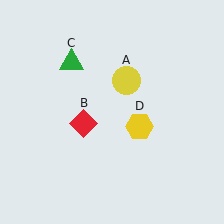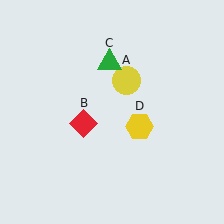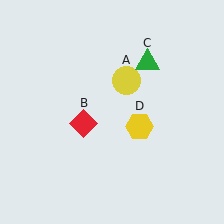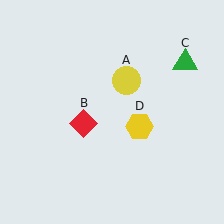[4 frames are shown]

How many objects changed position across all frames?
1 object changed position: green triangle (object C).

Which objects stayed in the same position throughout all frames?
Yellow circle (object A) and red diamond (object B) and yellow hexagon (object D) remained stationary.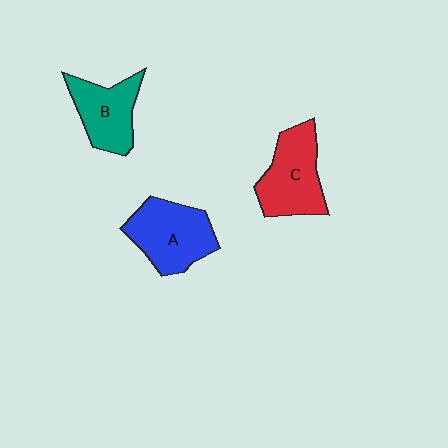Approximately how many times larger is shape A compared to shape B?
Approximately 1.3 times.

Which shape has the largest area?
Shape A (blue).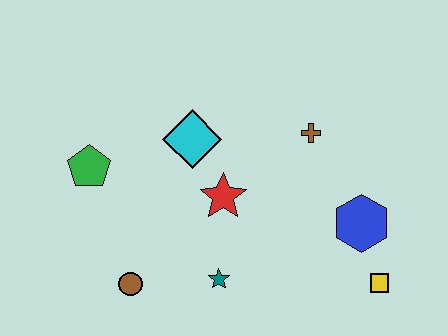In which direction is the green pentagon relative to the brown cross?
The green pentagon is to the left of the brown cross.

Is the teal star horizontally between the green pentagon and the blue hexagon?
Yes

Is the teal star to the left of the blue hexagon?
Yes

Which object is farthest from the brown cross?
The brown circle is farthest from the brown cross.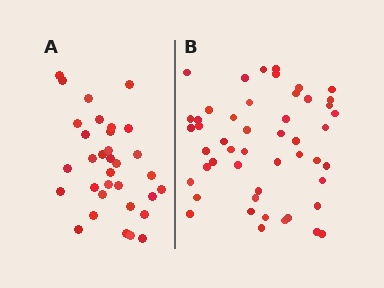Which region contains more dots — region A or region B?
Region B (the right region) has more dots.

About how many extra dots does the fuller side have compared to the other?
Region B has approximately 15 more dots than region A.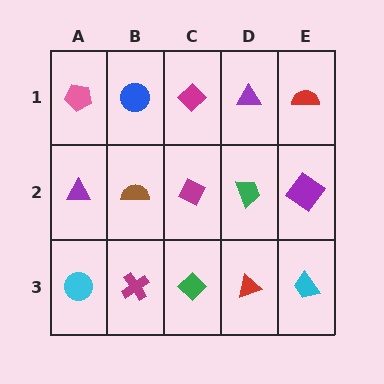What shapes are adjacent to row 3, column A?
A purple triangle (row 2, column A), a magenta cross (row 3, column B).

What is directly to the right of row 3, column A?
A magenta cross.